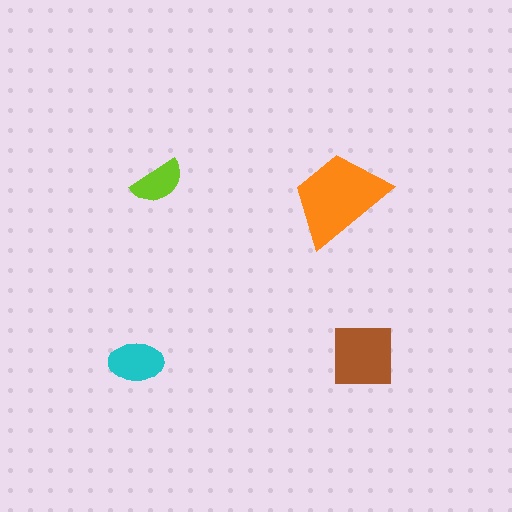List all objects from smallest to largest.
The lime semicircle, the cyan ellipse, the brown square, the orange trapezoid.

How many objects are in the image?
There are 4 objects in the image.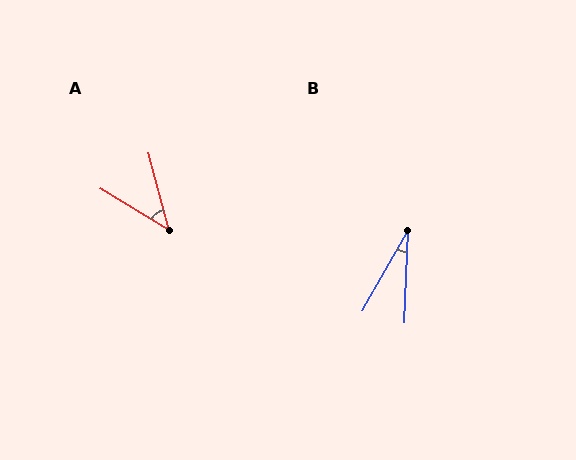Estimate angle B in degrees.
Approximately 27 degrees.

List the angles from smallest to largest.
B (27°), A (44°).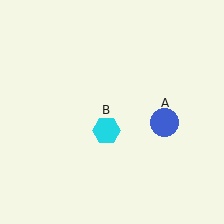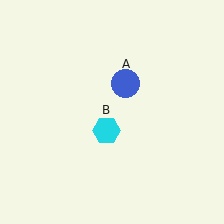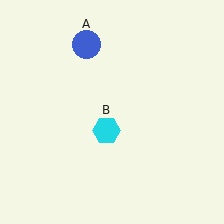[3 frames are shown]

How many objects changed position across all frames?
1 object changed position: blue circle (object A).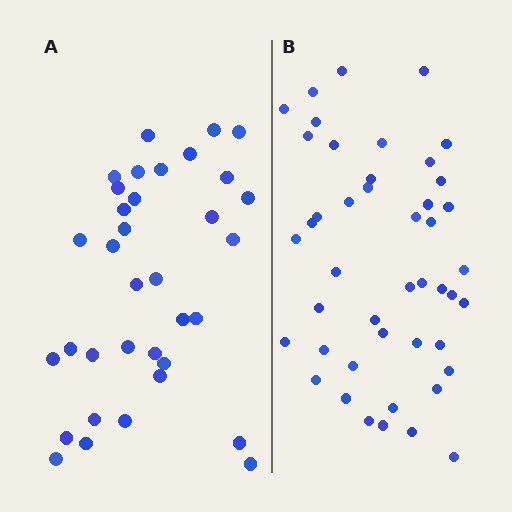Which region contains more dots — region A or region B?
Region B (the right region) has more dots.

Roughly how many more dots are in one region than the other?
Region B has roughly 10 or so more dots than region A.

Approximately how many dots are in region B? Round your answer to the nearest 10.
About 40 dots. (The exact count is 45, which rounds to 40.)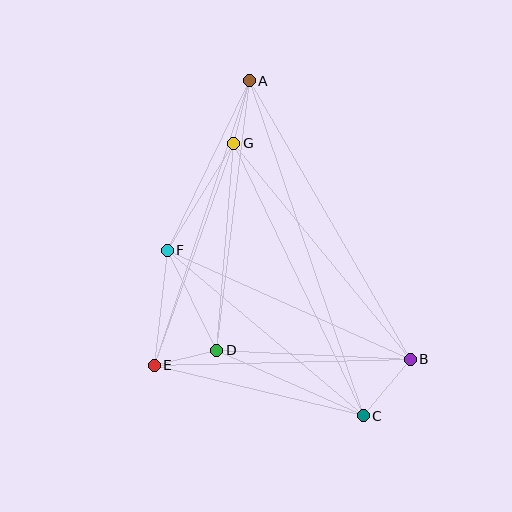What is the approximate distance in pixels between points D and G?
The distance between D and G is approximately 208 pixels.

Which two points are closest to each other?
Points D and E are closest to each other.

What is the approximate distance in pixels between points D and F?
The distance between D and F is approximately 112 pixels.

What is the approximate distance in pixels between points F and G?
The distance between F and G is approximately 126 pixels.